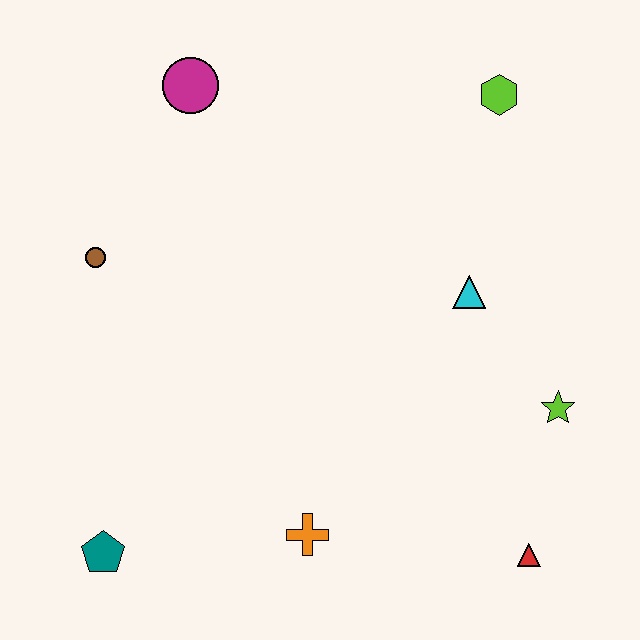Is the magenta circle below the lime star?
No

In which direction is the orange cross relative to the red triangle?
The orange cross is to the left of the red triangle.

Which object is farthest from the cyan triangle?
The teal pentagon is farthest from the cyan triangle.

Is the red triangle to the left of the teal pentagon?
No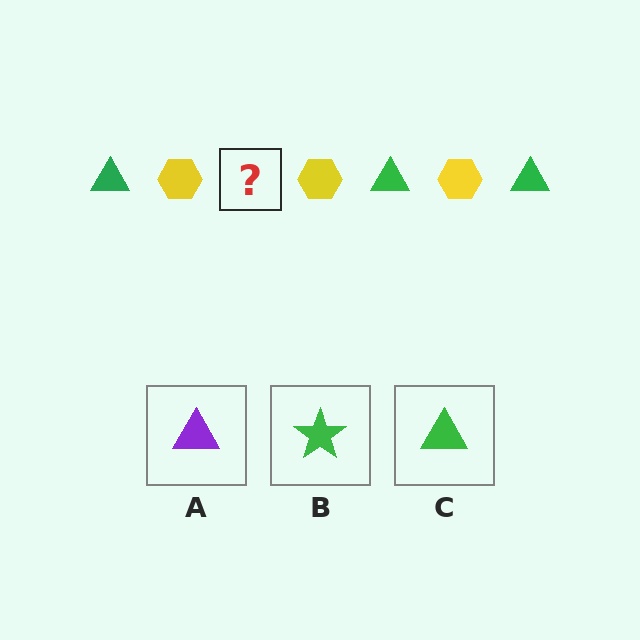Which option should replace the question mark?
Option C.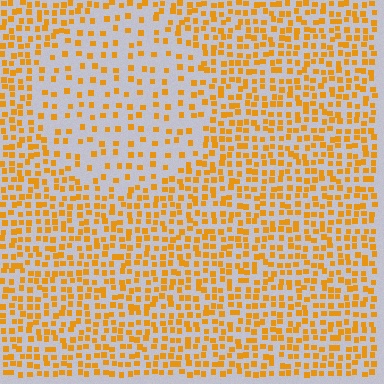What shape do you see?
I see a circle.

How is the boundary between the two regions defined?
The boundary is defined by a change in element density (approximately 2.2x ratio). All elements are the same color, size, and shape.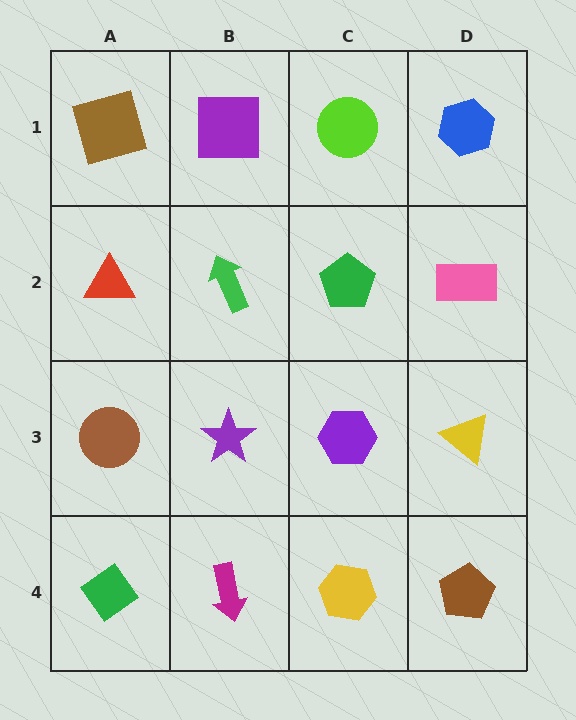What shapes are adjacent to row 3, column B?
A green arrow (row 2, column B), a magenta arrow (row 4, column B), a brown circle (row 3, column A), a purple hexagon (row 3, column C).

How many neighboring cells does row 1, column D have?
2.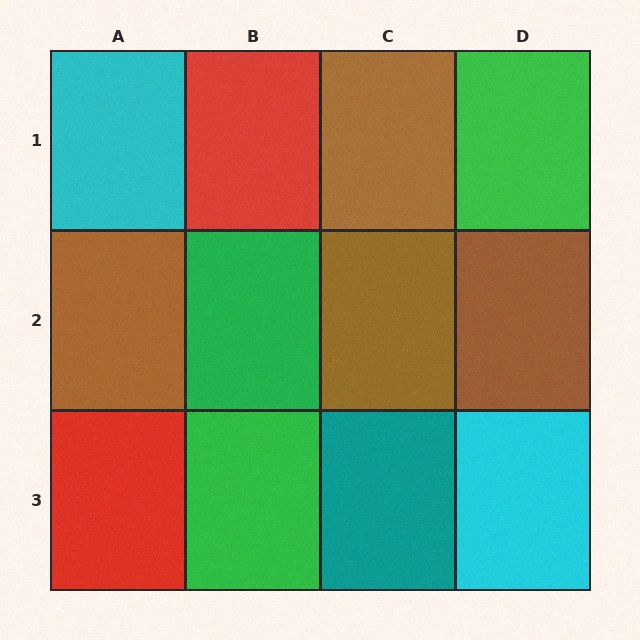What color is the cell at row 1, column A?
Cyan.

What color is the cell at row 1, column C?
Brown.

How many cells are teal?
1 cell is teal.